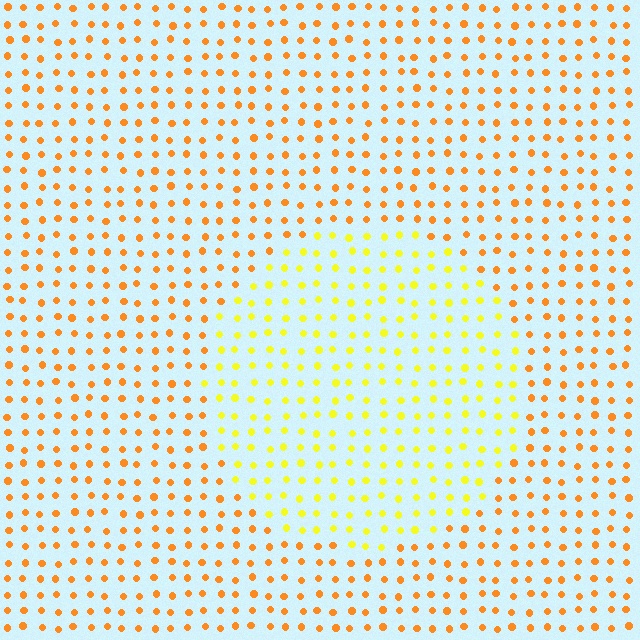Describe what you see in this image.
The image is filled with small orange elements in a uniform arrangement. A circle-shaped region is visible where the elements are tinted to a slightly different hue, forming a subtle color boundary.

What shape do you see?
I see a circle.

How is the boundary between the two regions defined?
The boundary is defined purely by a slight shift in hue (about 33 degrees). Spacing, size, and orientation are identical on both sides.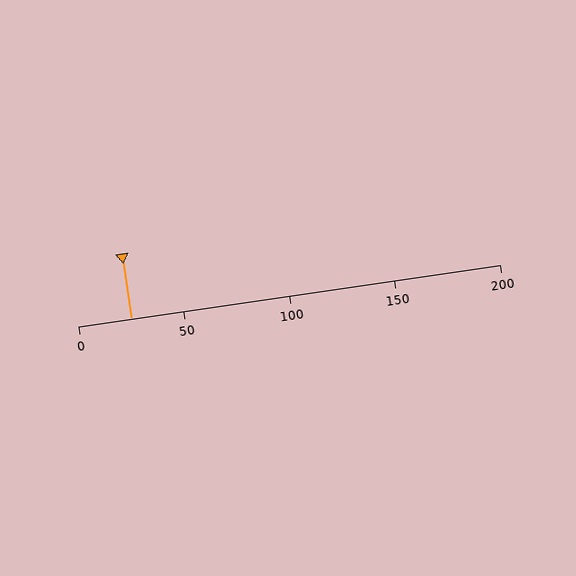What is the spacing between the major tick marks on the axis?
The major ticks are spaced 50 apart.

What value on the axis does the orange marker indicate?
The marker indicates approximately 25.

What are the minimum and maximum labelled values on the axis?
The axis runs from 0 to 200.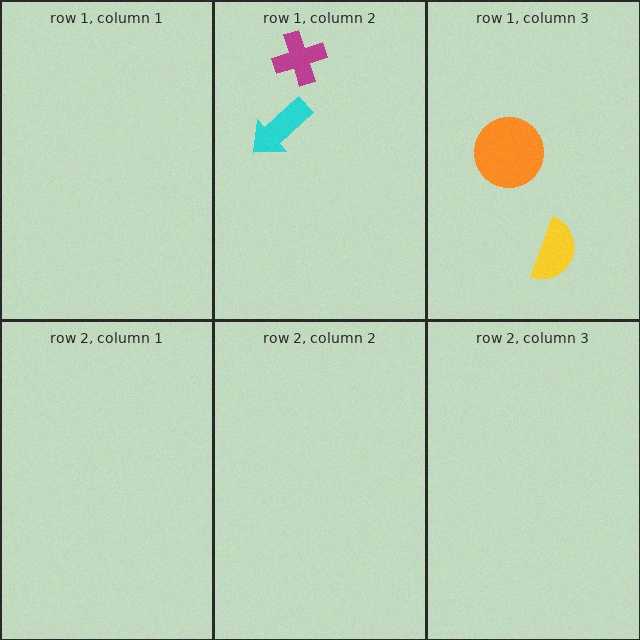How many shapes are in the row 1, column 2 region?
2.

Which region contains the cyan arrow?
The row 1, column 2 region.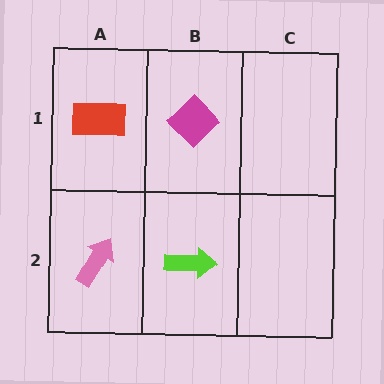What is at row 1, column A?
A red rectangle.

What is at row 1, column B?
A magenta diamond.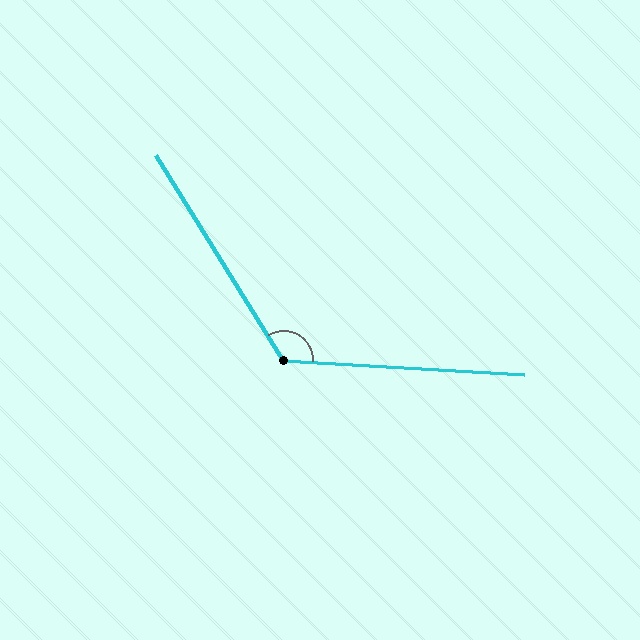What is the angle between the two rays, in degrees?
Approximately 125 degrees.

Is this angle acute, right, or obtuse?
It is obtuse.